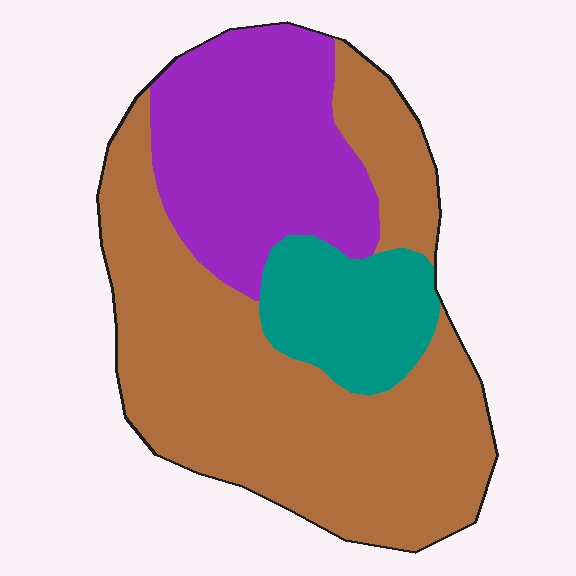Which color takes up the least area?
Teal, at roughly 15%.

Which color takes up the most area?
Brown, at roughly 60%.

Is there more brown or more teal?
Brown.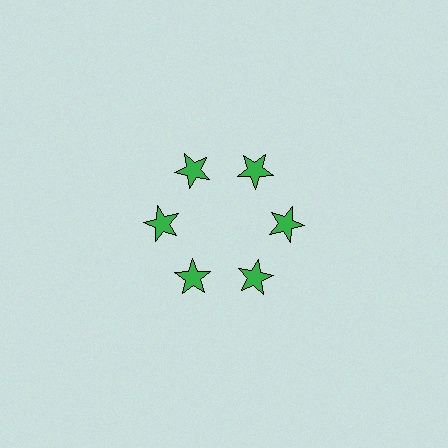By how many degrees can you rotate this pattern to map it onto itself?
The pattern maps onto itself every 60 degrees of rotation.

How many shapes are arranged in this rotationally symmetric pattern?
There are 6 shapes, arranged in 6 groups of 1.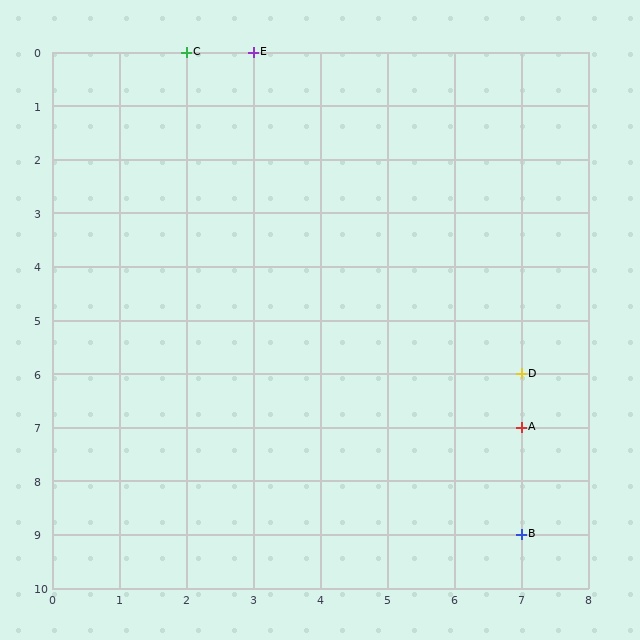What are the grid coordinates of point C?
Point C is at grid coordinates (2, 0).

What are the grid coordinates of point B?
Point B is at grid coordinates (7, 9).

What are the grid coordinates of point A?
Point A is at grid coordinates (7, 7).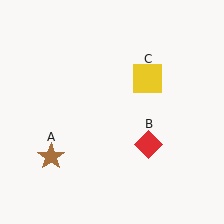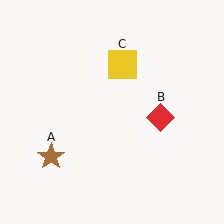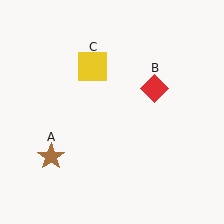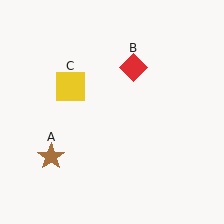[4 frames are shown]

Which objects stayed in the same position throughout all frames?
Brown star (object A) remained stationary.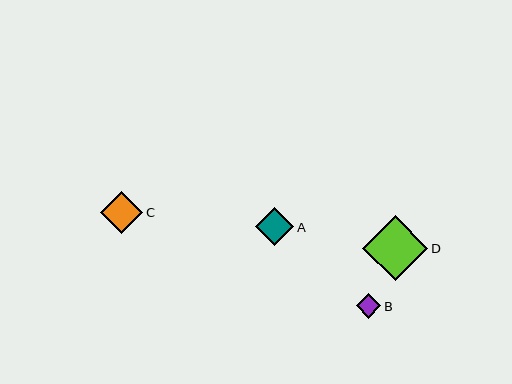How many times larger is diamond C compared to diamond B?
Diamond C is approximately 1.8 times the size of diamond B.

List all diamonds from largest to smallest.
From largest to smallest: D, C, A, B.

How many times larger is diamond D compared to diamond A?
Diamond D is approximately 1.7 times the size of diamond A.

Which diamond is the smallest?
Diamond B is the smallest with a size of approximately 24 pixels.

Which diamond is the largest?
Diamond D is the largest with a size of approximately 65 pixels.